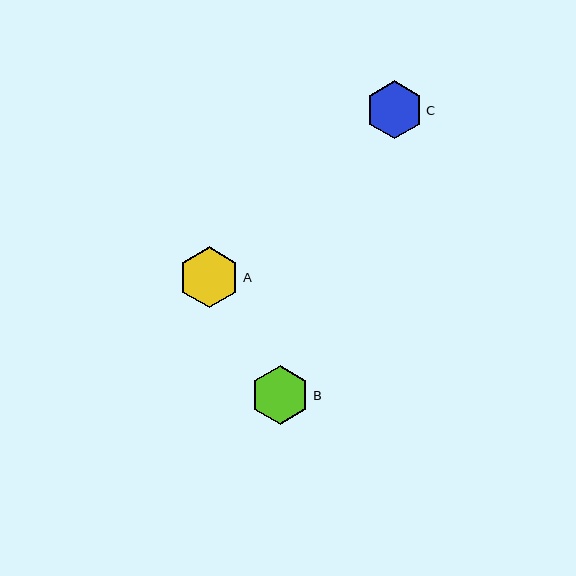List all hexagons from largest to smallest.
From largest to smallest: A, B, C.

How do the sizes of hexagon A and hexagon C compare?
Hexagon A and hexagon C are approximately the same size.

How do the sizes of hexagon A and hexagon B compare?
Hexagon A and hexagon B are approximately the same size.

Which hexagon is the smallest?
Hexagon C is the smallest with a size of approximately 58 pixels.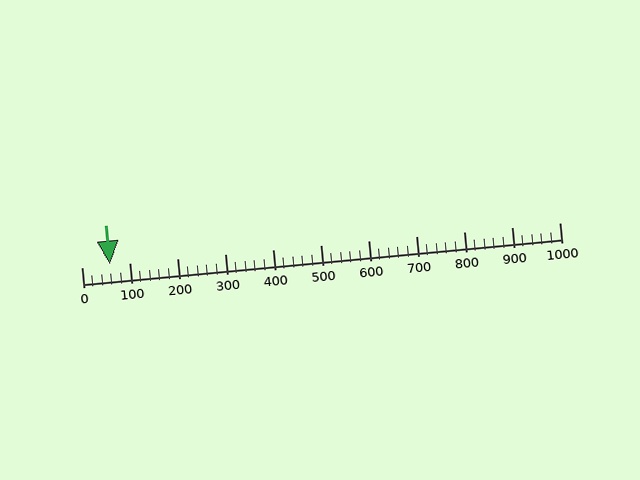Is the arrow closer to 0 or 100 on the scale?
The arrow is closer to 100.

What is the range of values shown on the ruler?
The ruler shows values from 0 to 1000.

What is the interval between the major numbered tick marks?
The major tick marks are spaced 100 units apart.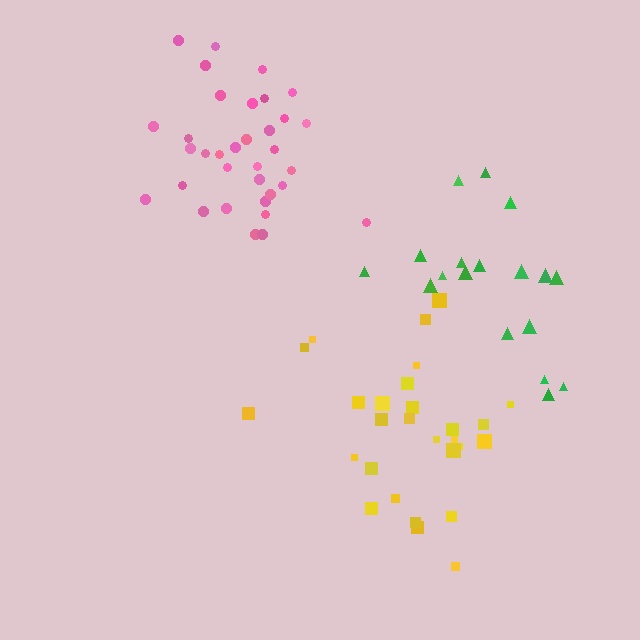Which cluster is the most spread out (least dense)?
Yellow.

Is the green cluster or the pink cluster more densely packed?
Pink.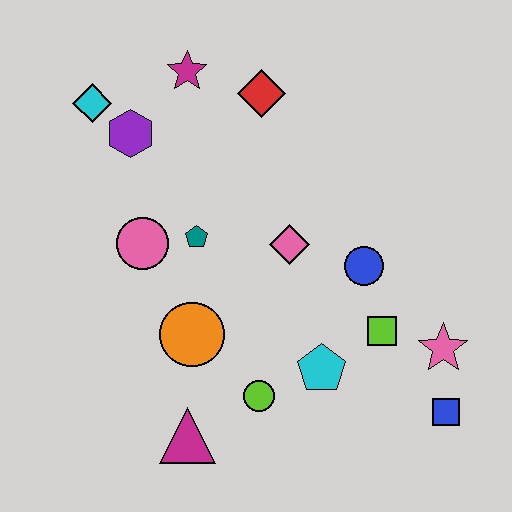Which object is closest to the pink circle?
The teal pentagon is closest to the pink circle.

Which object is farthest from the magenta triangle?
The magenta star is farthest from the magenta triangle.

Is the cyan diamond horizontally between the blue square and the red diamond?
No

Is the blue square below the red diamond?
Yes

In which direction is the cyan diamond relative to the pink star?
The cyan diamond is to the left of the pink star.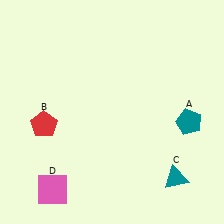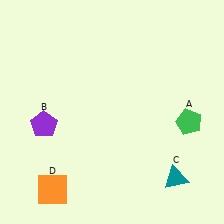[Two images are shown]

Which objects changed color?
A changed from teal to green. B changed from red to purple. D changed from pink to orange.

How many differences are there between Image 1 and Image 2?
There are 3 differences between the two images.